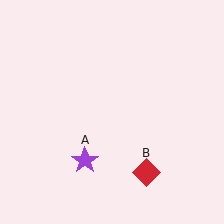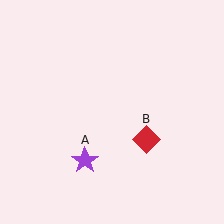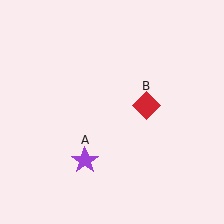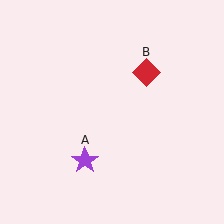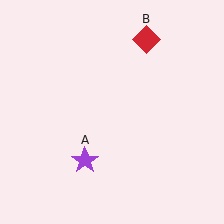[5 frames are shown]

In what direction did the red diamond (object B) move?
The red diamond (object B) moved up.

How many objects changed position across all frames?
1 object changed position: red diamond (object B).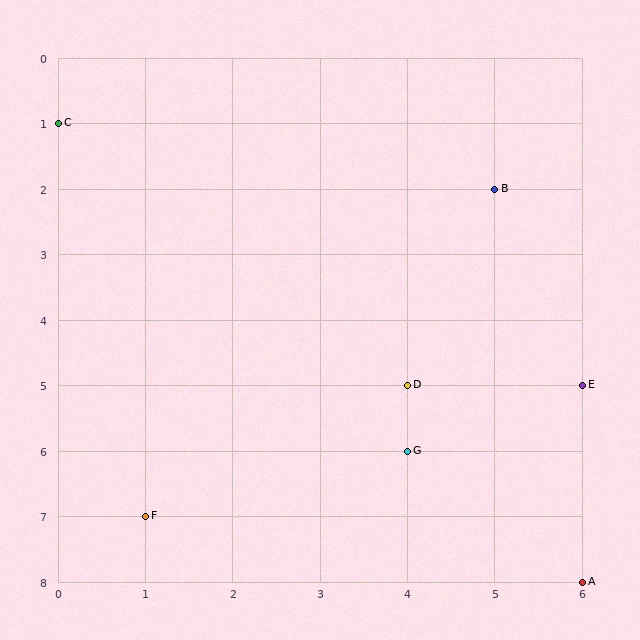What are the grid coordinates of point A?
Point A is at grid coordinates (6, 8).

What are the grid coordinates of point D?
Point D is at grid coordinates (4, 5).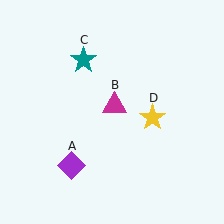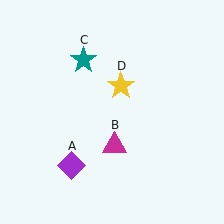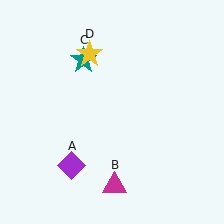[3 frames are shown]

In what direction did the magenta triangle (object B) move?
The magenta triangle (object B) moved down.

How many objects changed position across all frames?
2 objects changed position: magenta triangle (object B), yellow star (object D).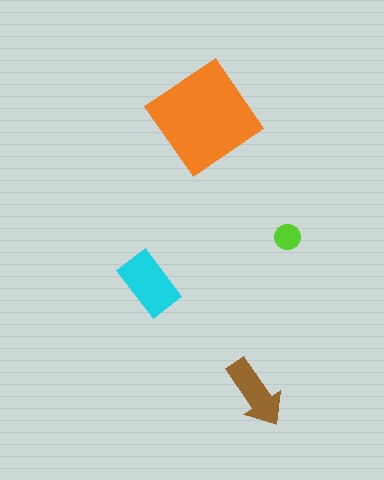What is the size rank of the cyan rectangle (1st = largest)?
2nd.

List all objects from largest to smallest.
The orange diamond, the cyan rectangle, the brown arrow, the lime circle.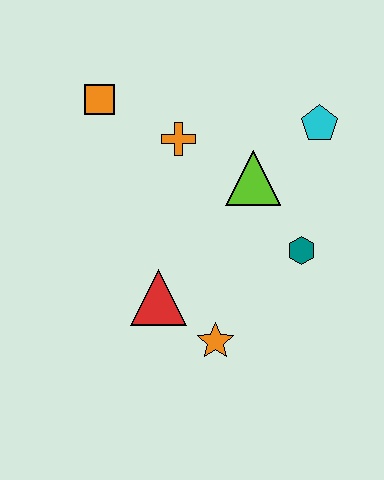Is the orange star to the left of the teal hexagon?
Yes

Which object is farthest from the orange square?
The orange star is farthest from the orange square.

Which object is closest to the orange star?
The red triangle is closest to the orange star.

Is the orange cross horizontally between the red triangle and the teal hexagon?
Yes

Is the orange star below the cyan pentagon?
Yes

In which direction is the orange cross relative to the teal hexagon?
The orange cross is to the left of the teal hexagon.